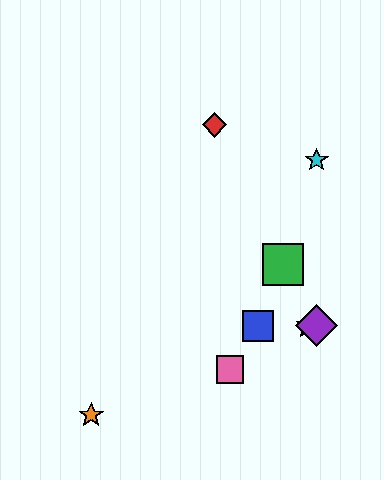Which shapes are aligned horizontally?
The blue square, the yellow star, the purple diamond are aligned horizontally.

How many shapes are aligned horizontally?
3 shapes (the blue square, the yellow star, the purple diamond) are aligned horizontally.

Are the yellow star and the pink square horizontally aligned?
No, the yellow star is at y≈326 and the pink square is at y≈370.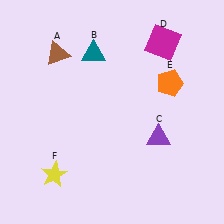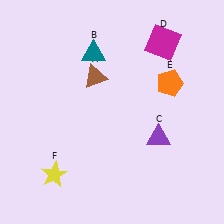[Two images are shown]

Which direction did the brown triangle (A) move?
The brown triangle (A) moved right.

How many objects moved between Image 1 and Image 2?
1 object moved between the two images.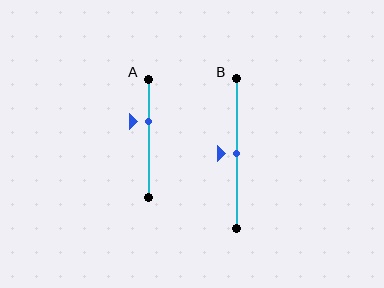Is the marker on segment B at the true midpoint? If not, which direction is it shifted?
Yes, the marker on segment B is at the true midpoint.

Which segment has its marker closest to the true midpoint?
Segment B has its marker closest to the true midpoint.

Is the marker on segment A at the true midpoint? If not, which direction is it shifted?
No, the marker on segment A is shifted upward by about 14% of the segment length.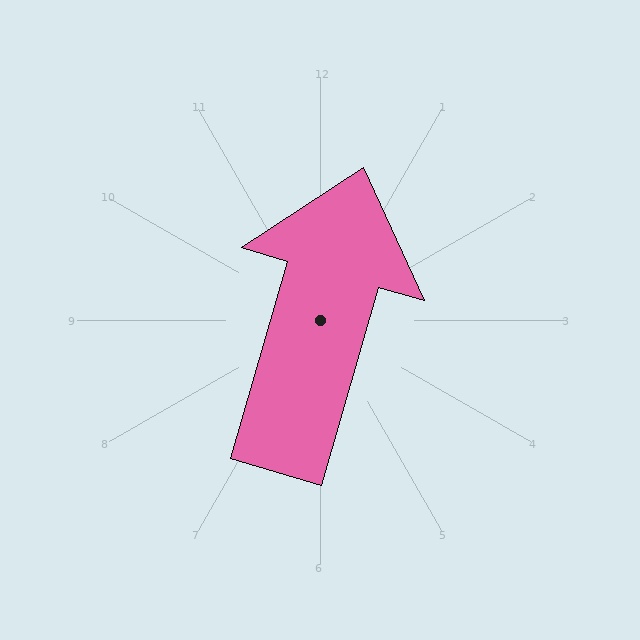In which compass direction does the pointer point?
North.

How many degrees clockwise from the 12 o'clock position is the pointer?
Approximately 16 degrees.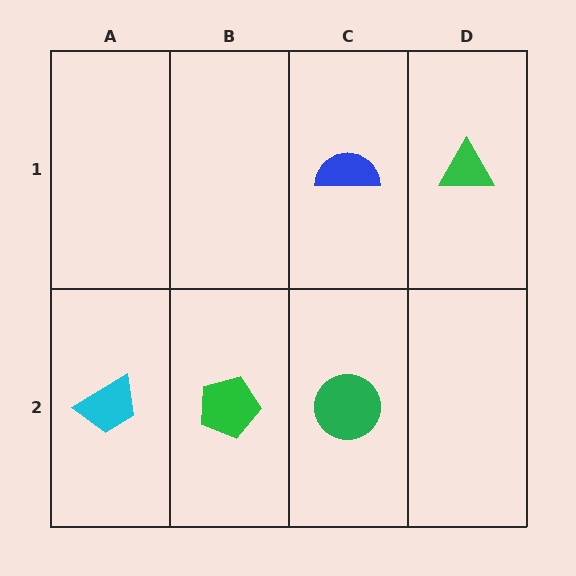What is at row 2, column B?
A green pentagon.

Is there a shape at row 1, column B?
No, that cell is empty.